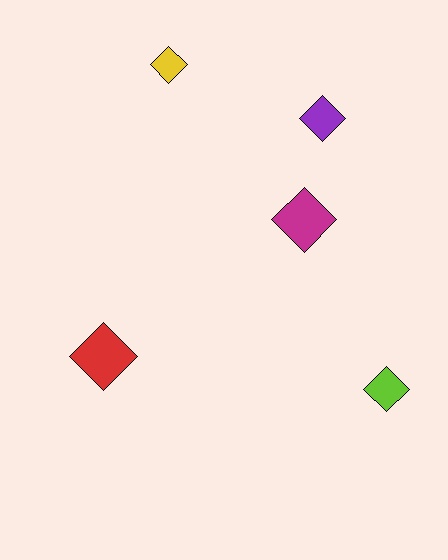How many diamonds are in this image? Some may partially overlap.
There are 5 diamonds.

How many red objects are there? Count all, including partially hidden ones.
There is 1 red object.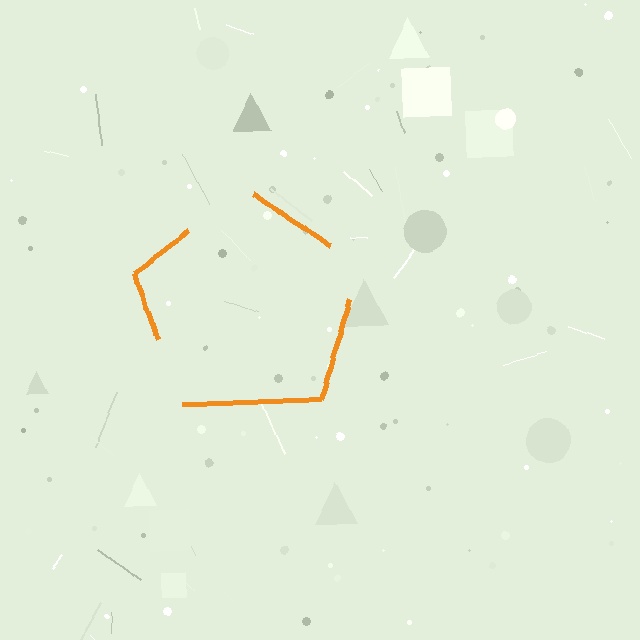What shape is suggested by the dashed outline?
The dashed outline suggests a pentagon.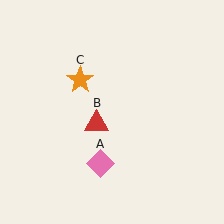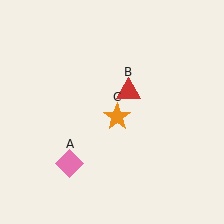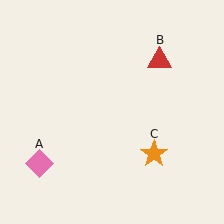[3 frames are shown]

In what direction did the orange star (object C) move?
The orange star (object C) moved down and to the right.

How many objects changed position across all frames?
3 objects changed position: pink diamond (object A), red triangle (object B), orange star (object C).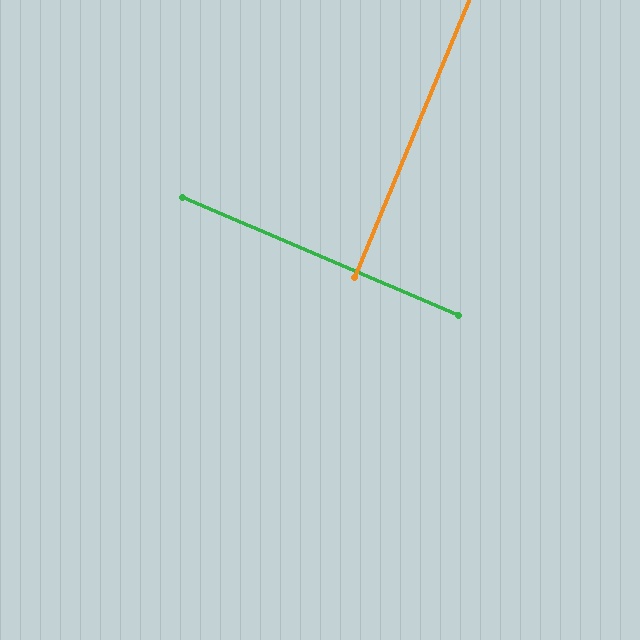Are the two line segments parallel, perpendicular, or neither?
Perpendicular — they meet at approximately 89°.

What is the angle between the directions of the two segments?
Approximately 89 degrees.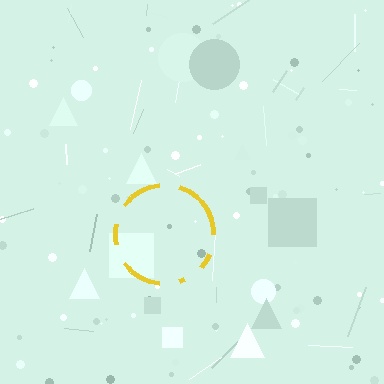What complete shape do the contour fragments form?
The contour fragments form a circle.